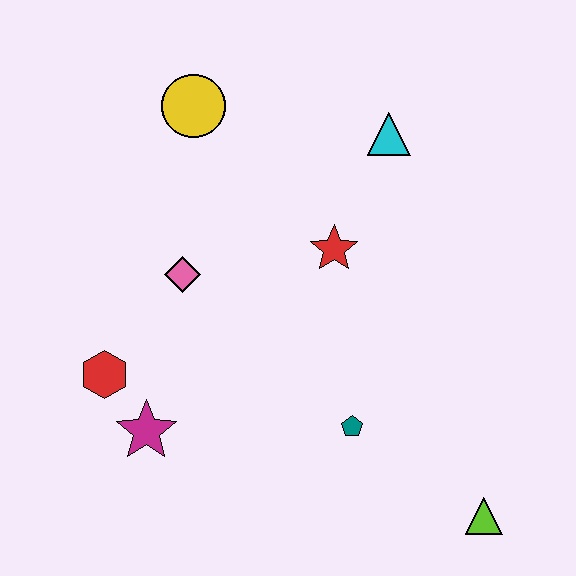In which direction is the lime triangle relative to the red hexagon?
The lime triangle is to the right of the red hexagon.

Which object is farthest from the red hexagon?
The lime triangle is farthest from the red hexagon.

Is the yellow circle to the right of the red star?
No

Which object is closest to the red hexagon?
The magenta star is closest to the red hexagon.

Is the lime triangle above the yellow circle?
No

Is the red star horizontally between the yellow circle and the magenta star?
No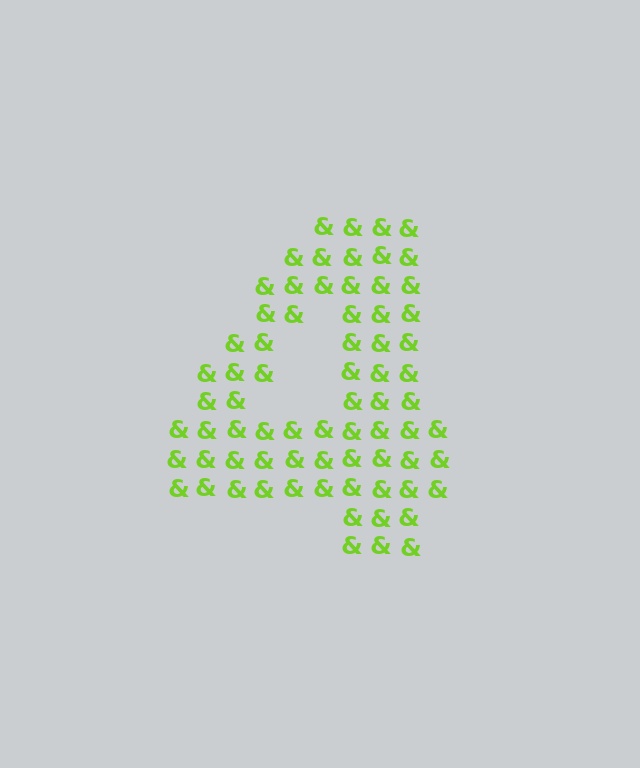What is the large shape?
The large shape is the digit 4.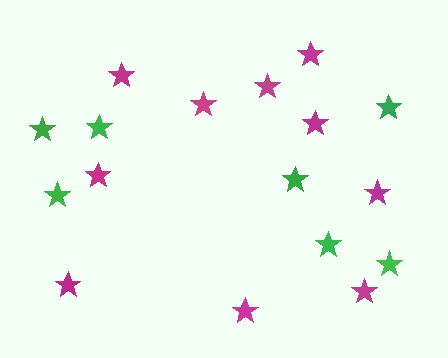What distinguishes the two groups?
There are 2 groups: one group of green stars (7) and one group of magenta stars (10).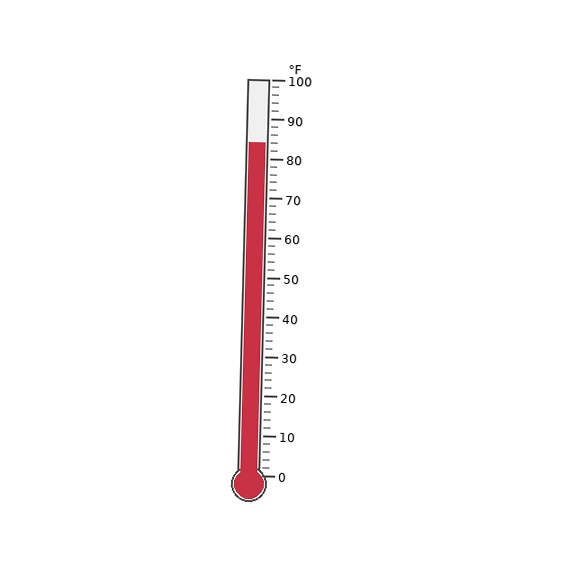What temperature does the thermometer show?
The thermometer shows approximately 84°F.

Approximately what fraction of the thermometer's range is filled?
The thermometer is filled to approximately 85% of its range.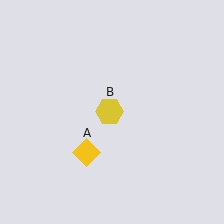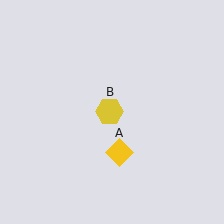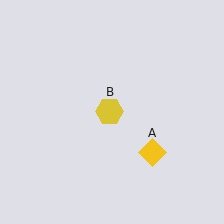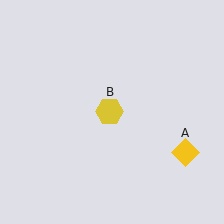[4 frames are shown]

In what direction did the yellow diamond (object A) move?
The yellow diamond (object A) moved right.